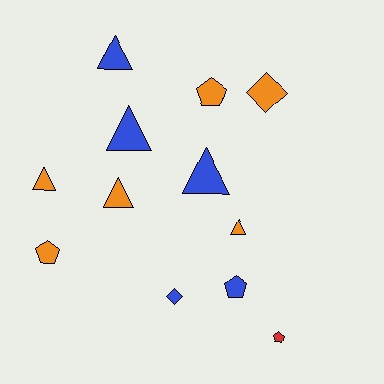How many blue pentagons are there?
There is 1 blue pentagon.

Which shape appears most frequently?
Triangle, with 6 objects.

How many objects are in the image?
There are 12 objects.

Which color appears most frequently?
Orange, with 6 objects.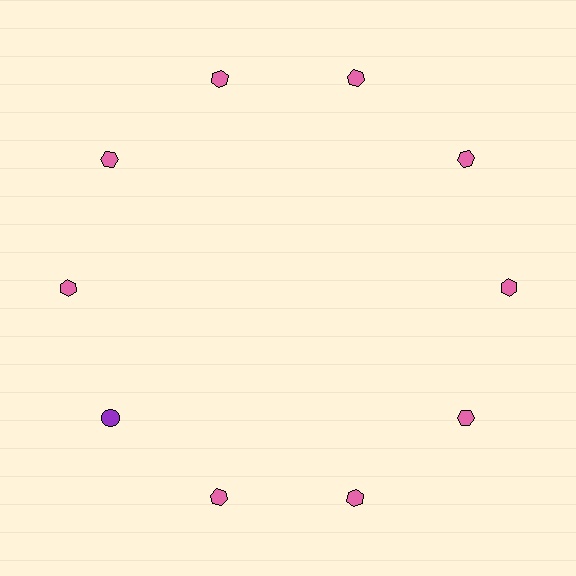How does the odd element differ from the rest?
It differs in both color (purple instead of pink) and shape (circle instead of hexagon).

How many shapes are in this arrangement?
There are 10 shapes arranged in a ring pattern.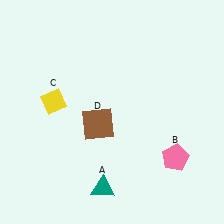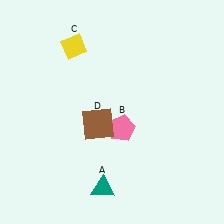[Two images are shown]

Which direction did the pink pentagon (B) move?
The pink pentagon (B) moved left.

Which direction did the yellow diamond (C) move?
The yellow diamond (C) moved up.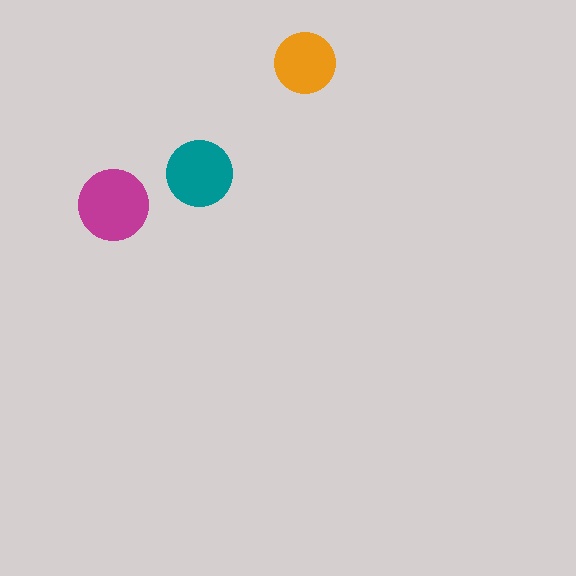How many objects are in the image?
There are 3 objects in the image.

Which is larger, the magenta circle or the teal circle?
The magenta one.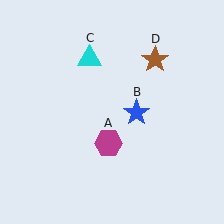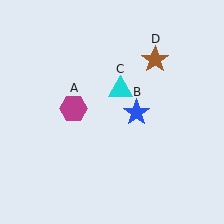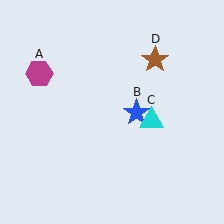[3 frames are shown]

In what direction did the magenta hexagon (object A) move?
The magenta hexagon (object A) moved up and to the left.